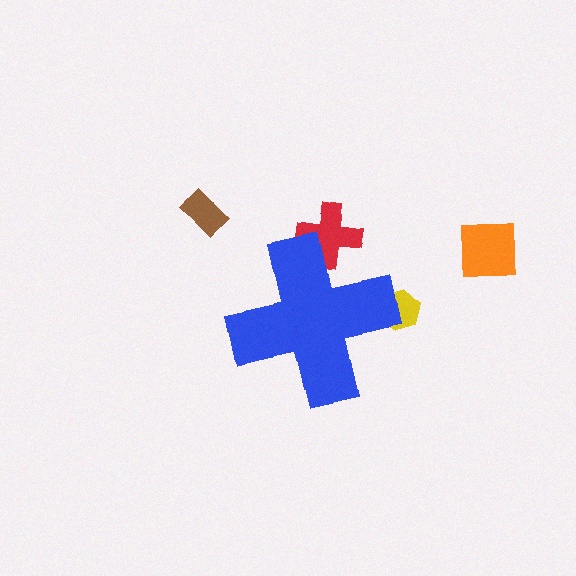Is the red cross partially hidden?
Yes, the red cross is partially hidden behind the blue cross.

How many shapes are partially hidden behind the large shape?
2 shapes are partially hidden.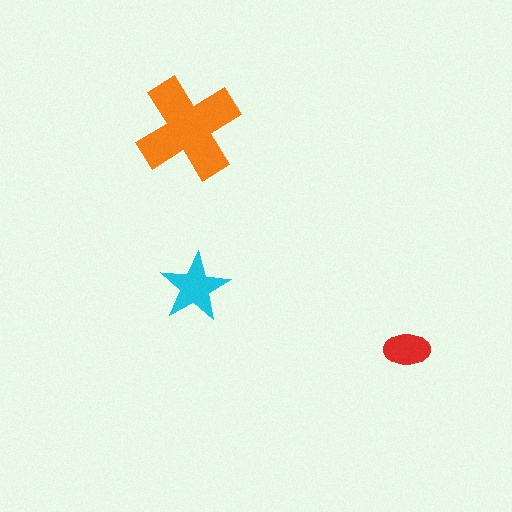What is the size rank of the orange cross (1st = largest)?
1st.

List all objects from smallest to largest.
The red ellipse, the cyan star, the orange cross.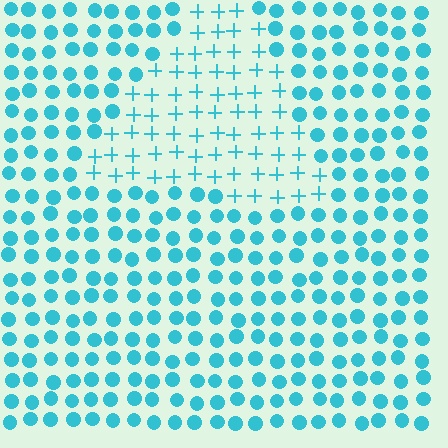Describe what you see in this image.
The image is filled with small cyan elements arranged in a uniform grid. A triangle-shaped region contains plus signs, while the surrounding area contains circles. The boundary is defined purely by the change in element shape.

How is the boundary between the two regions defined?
The boundary is defined by a change in element shape: plus signs inside vs. circles outside. All elements share the same color and spacing.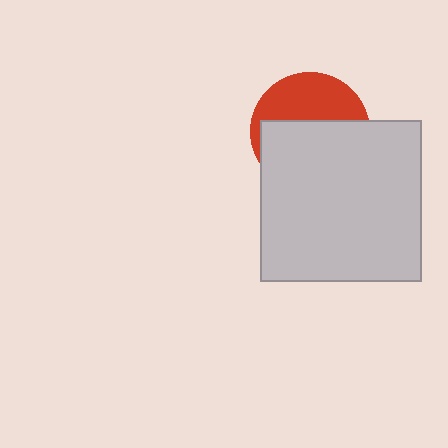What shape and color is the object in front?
The object in front is a light gray square.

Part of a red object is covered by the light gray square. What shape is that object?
It is a circle.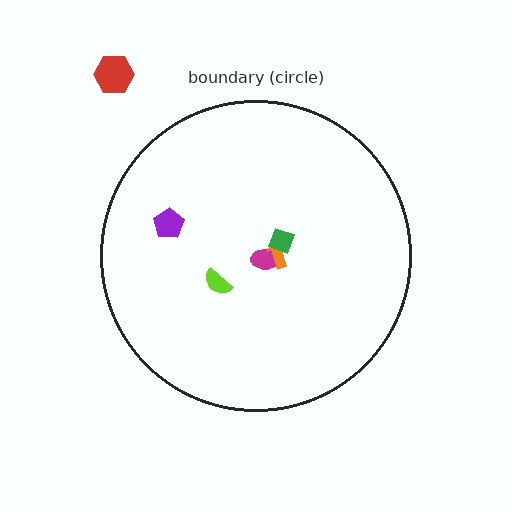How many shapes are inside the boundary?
5 inside, 1 outside.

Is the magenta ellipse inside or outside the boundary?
Inside.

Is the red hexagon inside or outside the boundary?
Outside.